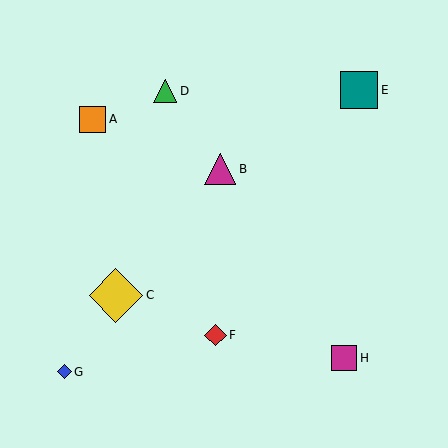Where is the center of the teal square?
The center of the teal square is at (359, 90).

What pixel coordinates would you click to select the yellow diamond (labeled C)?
Click at (116, 295) to select the yellow diamond C.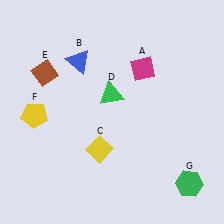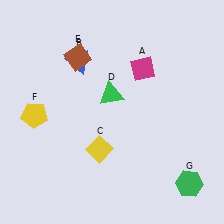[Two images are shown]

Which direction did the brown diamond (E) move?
The brown diamond (E) moved right.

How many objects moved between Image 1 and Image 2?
1 object moved between the two images.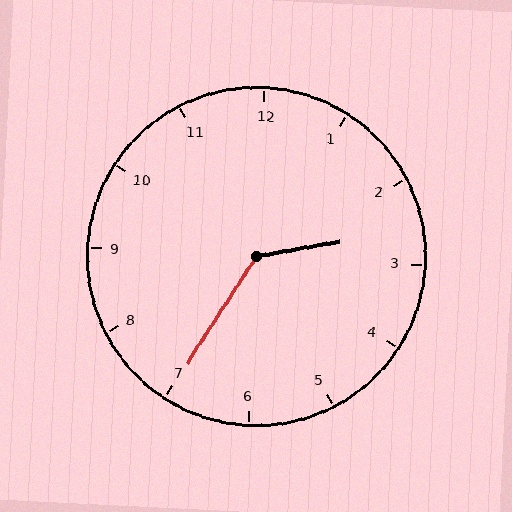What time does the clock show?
2:35.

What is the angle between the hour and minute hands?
Approximately 132 degrees.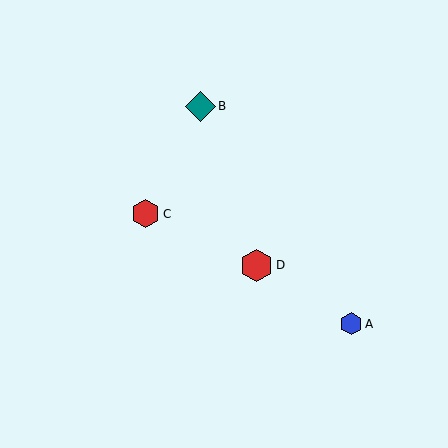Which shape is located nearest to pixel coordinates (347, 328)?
The blue hexagon (labeled A) at (351, 324) is nearest to that location.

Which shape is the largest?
The red hexagon (labeled D) is the largest.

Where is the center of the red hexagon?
The center of the red hexagon is at (146, 214).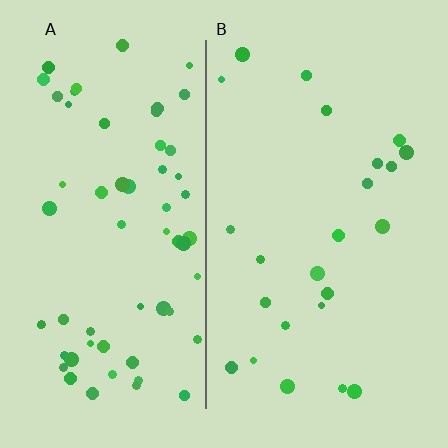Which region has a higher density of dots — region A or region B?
A (the left).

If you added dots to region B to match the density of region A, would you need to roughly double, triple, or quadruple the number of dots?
Approximately triple.